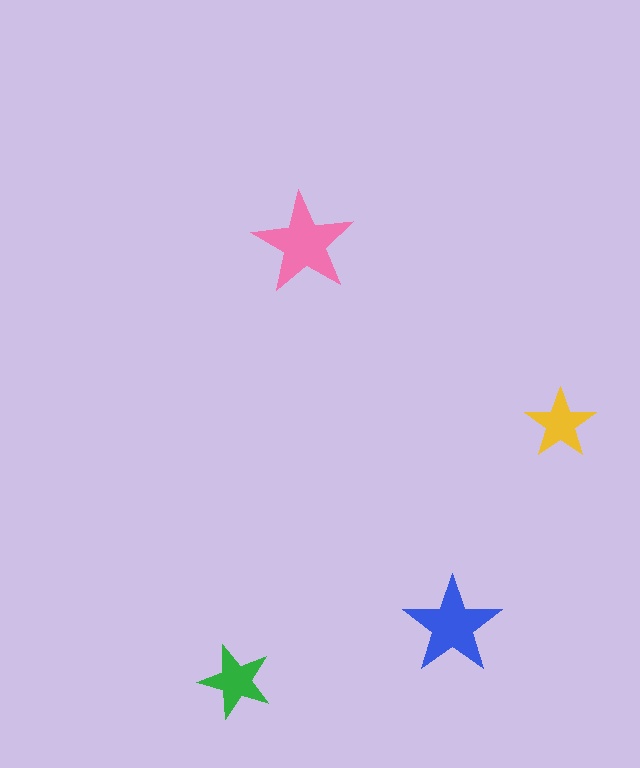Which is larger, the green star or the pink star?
The pink one.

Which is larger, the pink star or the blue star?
The pink one.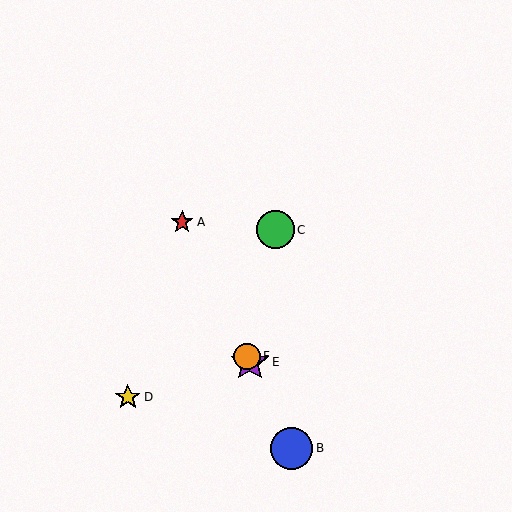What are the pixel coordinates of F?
Object F is at (247, 356).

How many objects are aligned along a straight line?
4 objects (A, B, E, F) are aligned along a straight line.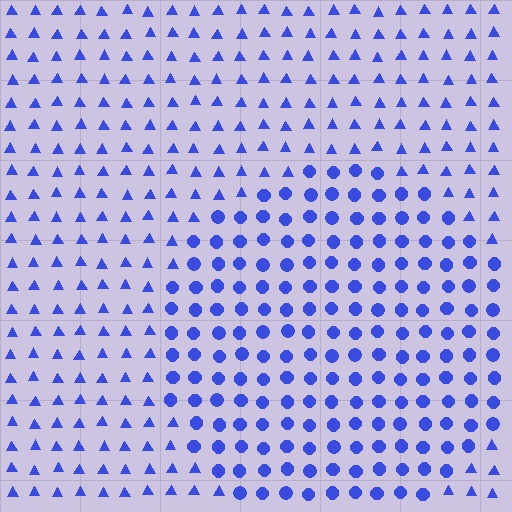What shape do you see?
I see a circle.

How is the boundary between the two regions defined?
The boundary is defined by a change in element shape: circles inside vs. triangles outside. All elements share the same color and spacing.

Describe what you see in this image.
The image is filled with small blue elements arranged in a uniform grid. A circle-shaped region contains circles, while the surrounding area contains triangles. The boundary is defined purely by the change in element shape.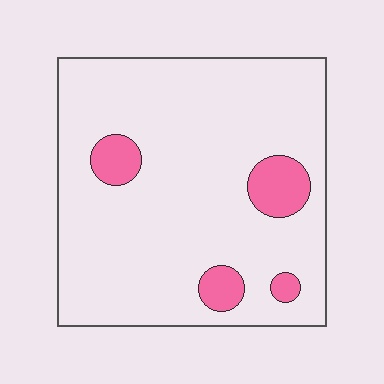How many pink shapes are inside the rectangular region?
4.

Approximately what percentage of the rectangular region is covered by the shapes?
Approximately 10%.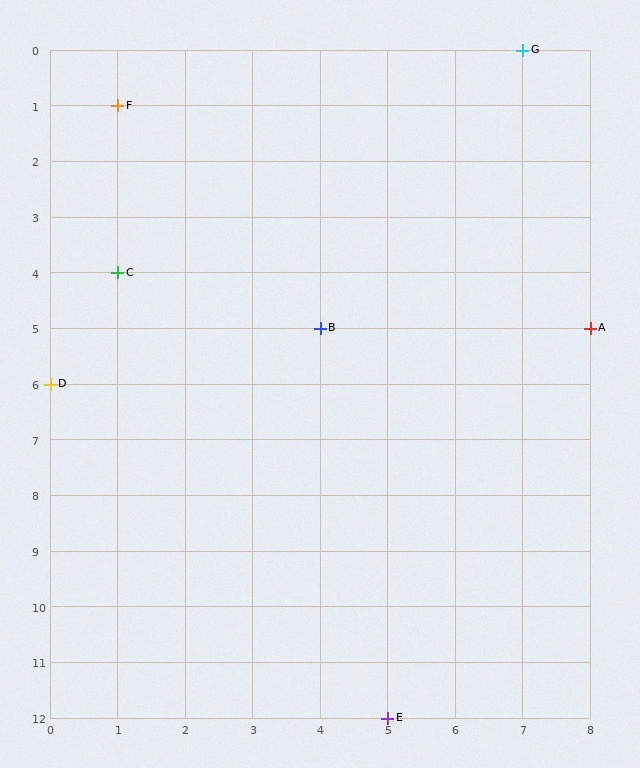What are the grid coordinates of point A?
Point A is at grid coordinates (8, 5).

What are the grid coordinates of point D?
Point D is at grid coordinates (0, 6).